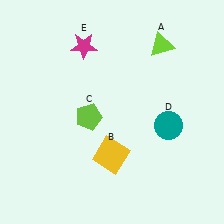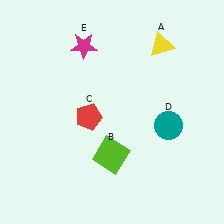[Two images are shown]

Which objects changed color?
A changed from lime to yellow. B changed from yellow to lime. C changed from lime to red.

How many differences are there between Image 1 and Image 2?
There are 3 differences between the two images.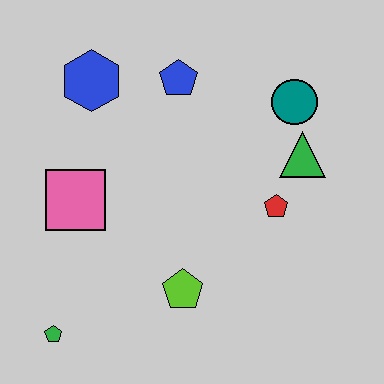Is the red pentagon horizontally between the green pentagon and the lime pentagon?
No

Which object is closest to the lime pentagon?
The red pentagon is closest to the lime pentagon.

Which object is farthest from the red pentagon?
The green pentagon is farthest from the red pentagon.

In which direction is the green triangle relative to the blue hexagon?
The green triangle is to the right of the blue hexagon.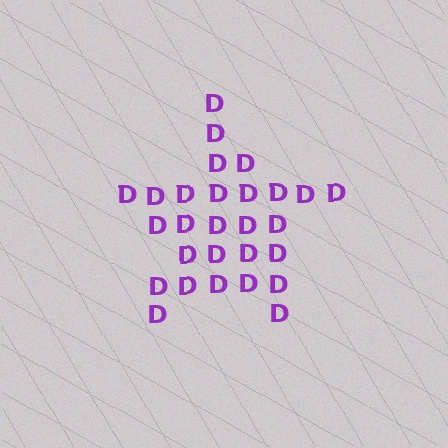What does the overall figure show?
The overall figure shows a star.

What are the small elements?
The small elements are letter D's.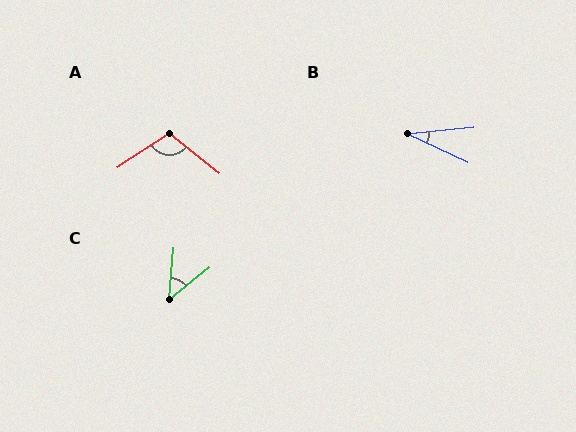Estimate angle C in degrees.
Approximately 46 degrees.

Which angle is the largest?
A, at approximately 108 degrees.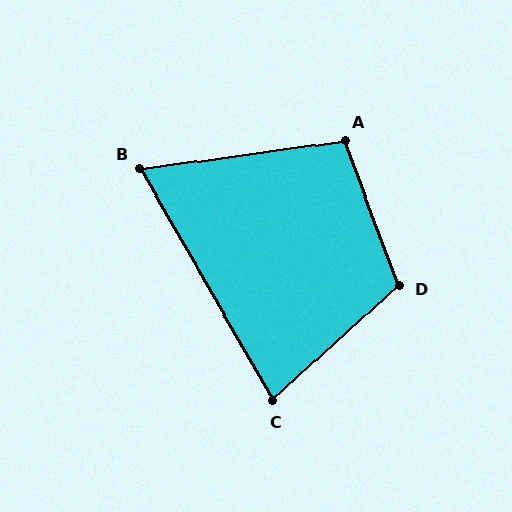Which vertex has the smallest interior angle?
B, at approximately 68 degrees.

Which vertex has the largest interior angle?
D, at approximately 112 degrees.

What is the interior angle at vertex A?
Approximately 103 degrees (obtuse).